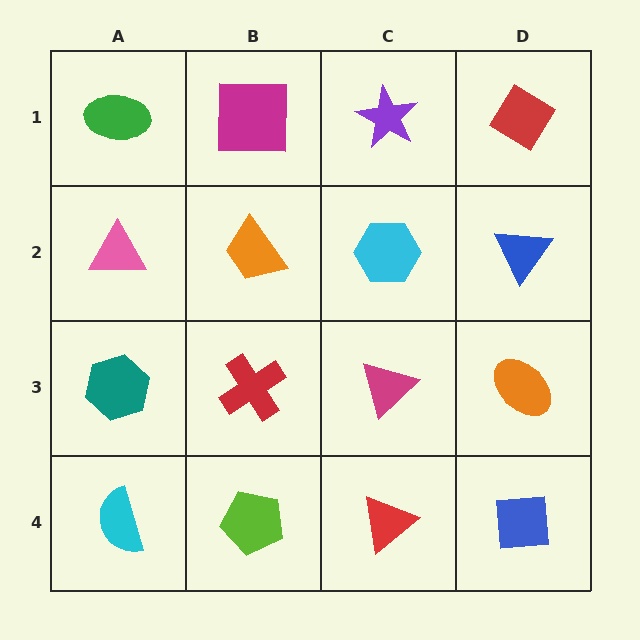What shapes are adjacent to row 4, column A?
A teal hexagon (row 3, column A), a lime pentagon (row 4, column B).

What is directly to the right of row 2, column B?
A cyan hexagon.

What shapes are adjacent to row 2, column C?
A purple star (row 1, column C), a magenta triangle (row 3, column C), an orange trapezoid (row 2, column B), a blue triangle (row 2, column D).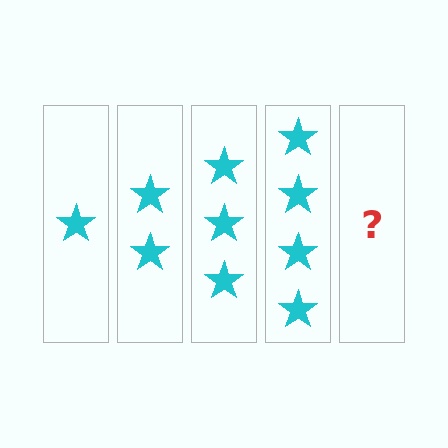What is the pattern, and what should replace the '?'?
The pattern is that each step adds one more star. The '?' should be 5 stars.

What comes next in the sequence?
The next element should be 5 stars.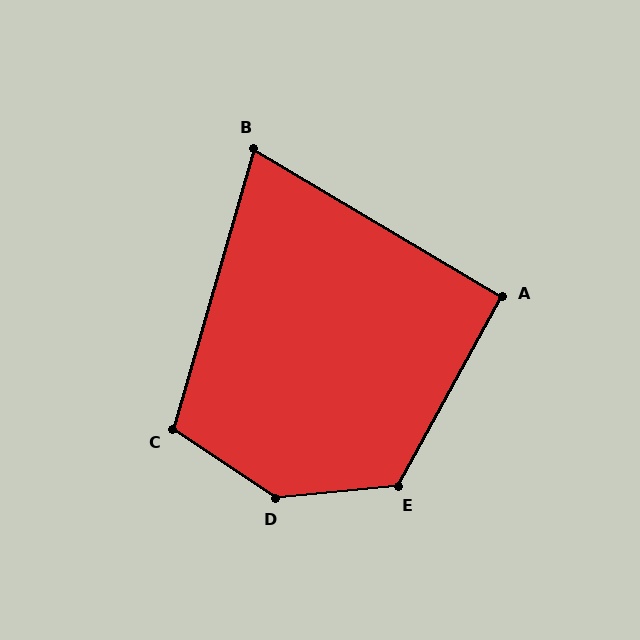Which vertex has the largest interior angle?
D, at approximately 141 degrees.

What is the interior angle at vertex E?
Approximately 124 degrees (obtuse).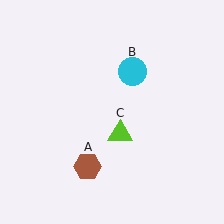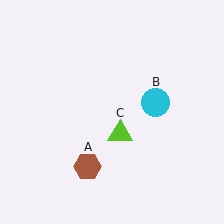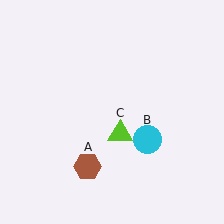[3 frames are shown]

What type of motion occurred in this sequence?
The cyan circle (object B) rotated clockwise around the center of the scene.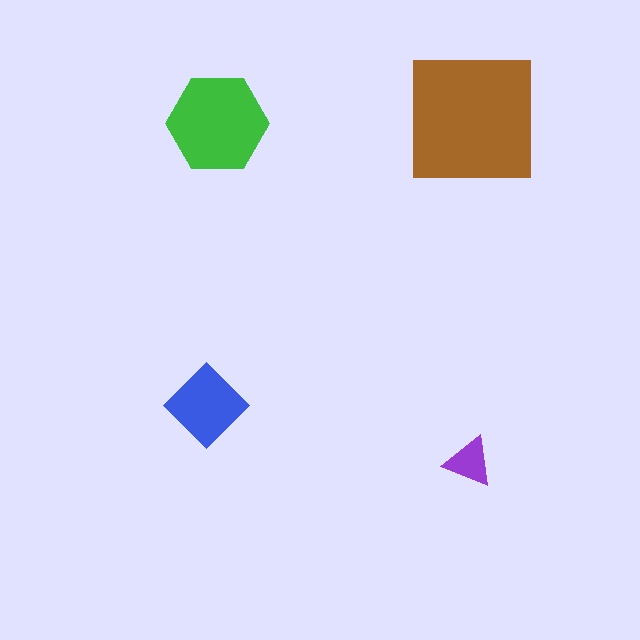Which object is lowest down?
The purple triangle is bottommost.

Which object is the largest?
The brown square.